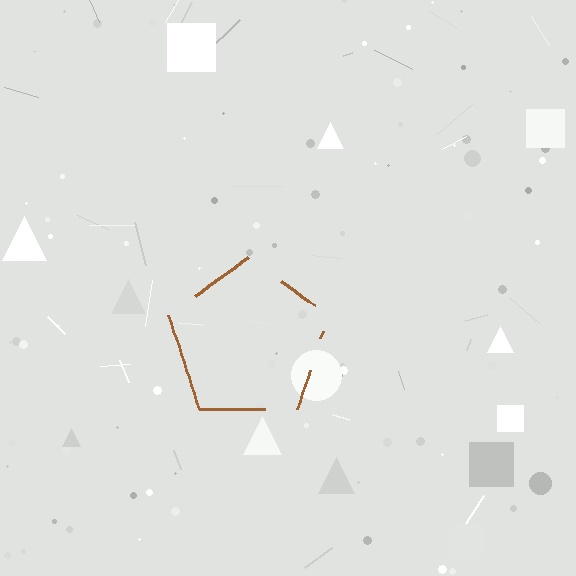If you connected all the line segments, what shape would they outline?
They would outline a pentagon.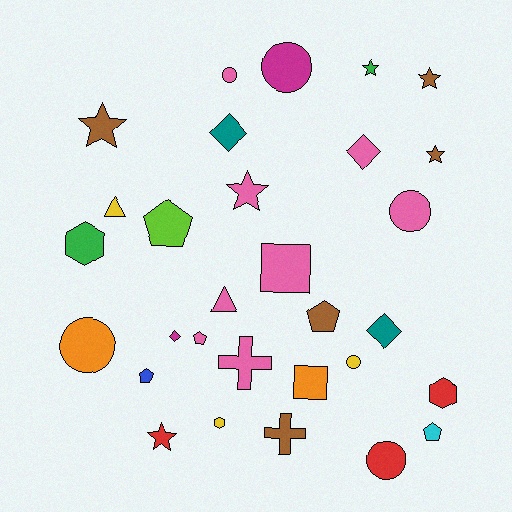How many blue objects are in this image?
There is 1 blue object.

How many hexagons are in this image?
There are 3 hexagons.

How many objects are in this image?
There are 30 objects.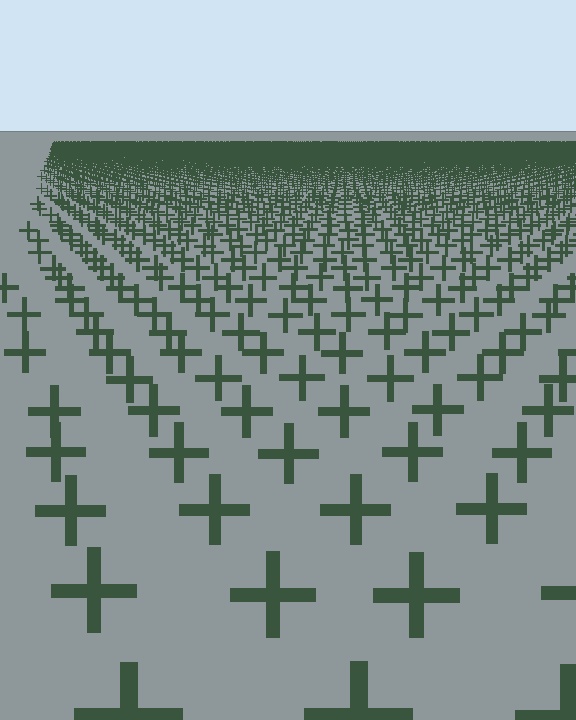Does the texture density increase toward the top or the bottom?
Density increases toward the top.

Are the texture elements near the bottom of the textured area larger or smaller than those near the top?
Larger. Near the bottom, elements are closer to the viewer and appear at a bigger on-screen size.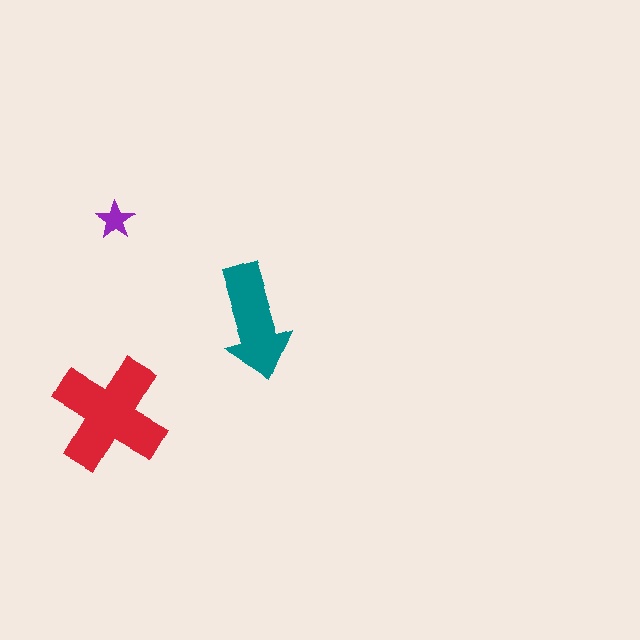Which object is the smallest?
The purple star.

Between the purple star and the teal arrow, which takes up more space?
The teal arrow.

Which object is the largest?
The red cross.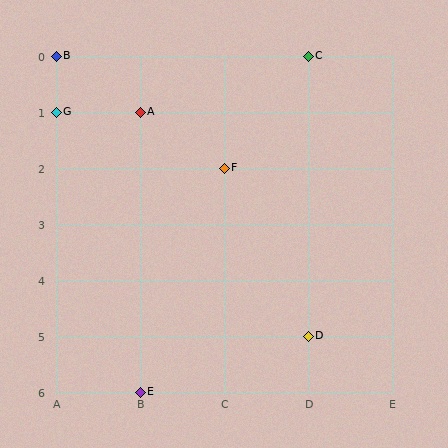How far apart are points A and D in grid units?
Points A and D are 2 columns and 4 rows apart (about 4.5 grid units diagonally).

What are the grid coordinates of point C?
Point C is at grid coordinates (D, 0).